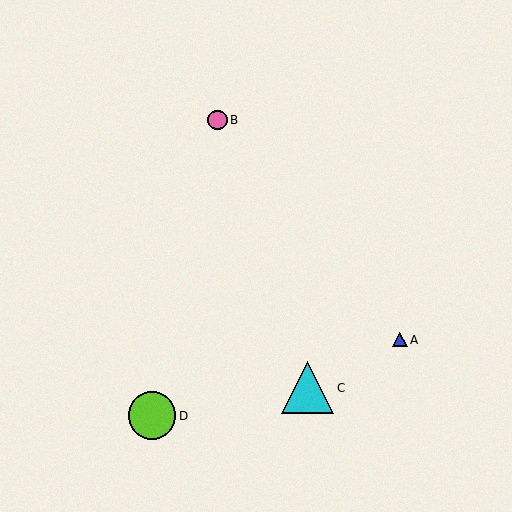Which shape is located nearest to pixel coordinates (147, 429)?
The lime circle (labeled D) at (152, 416) is nearest to that location.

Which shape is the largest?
The cyan triangle (labeled C) is the largest.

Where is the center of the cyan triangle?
The center of the cyan triangle is at (308, 388).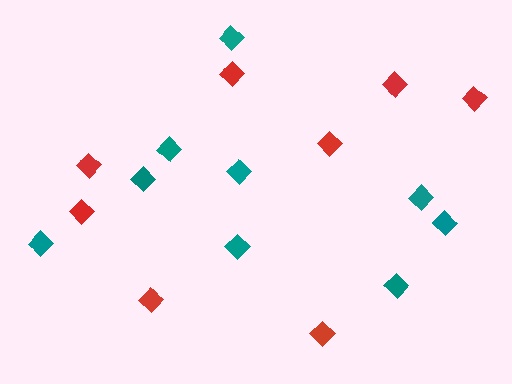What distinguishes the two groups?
There are 2 groups: one group of teal diamonds (9) and one group of red diamonds (8).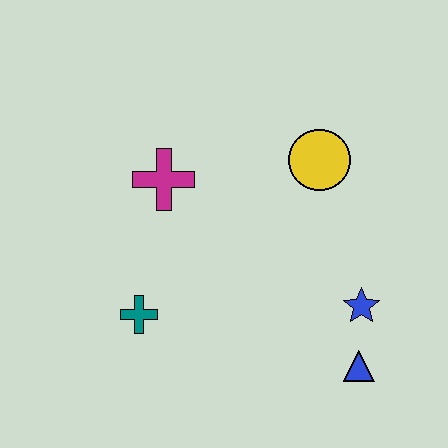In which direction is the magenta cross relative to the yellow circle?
The magenta cross is to the left of the yellow circle.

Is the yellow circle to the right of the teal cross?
Yes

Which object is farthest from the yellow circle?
The teal cross is farthest from the yellow circle.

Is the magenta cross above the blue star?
Yes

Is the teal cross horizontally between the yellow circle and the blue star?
No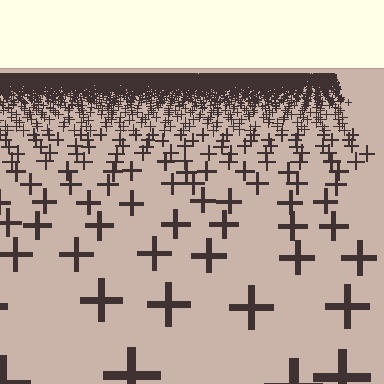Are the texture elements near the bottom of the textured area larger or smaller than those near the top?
Larger. Near the bottom, elements are closer to the viewer and appear at a bigger on-screen size.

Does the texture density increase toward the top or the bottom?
Density increases toward the top.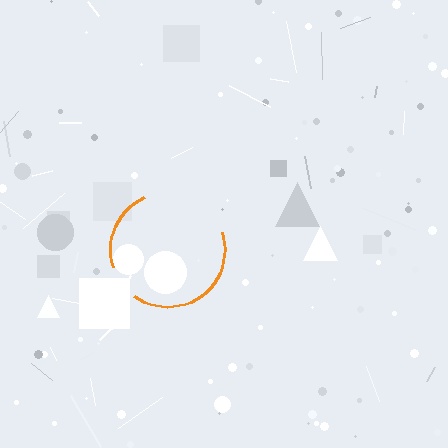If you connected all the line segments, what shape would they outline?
They would outline a circle.